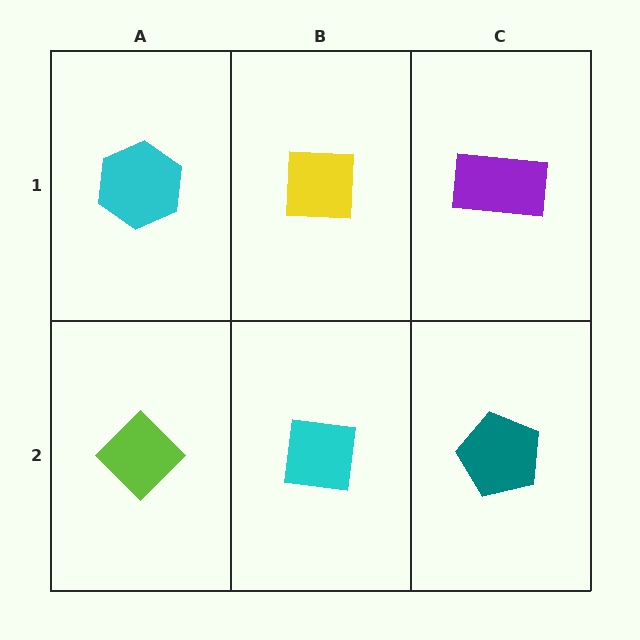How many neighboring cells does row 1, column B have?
3.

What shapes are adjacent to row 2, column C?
A purple rectangle (row 1, column C), a cyan square (row 2, column B).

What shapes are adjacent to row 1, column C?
A teal pentagon (row 2, column C), a yellow square (row 1, column B).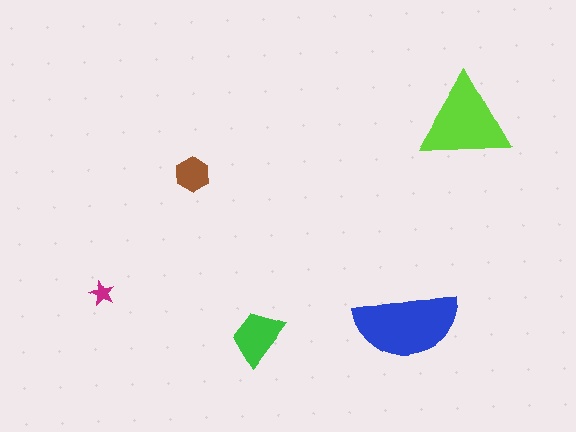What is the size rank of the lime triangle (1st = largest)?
2nd.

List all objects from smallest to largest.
The magenta star, the brown hexagon, the green trapezoid, the lime triangle, the blue semicircle.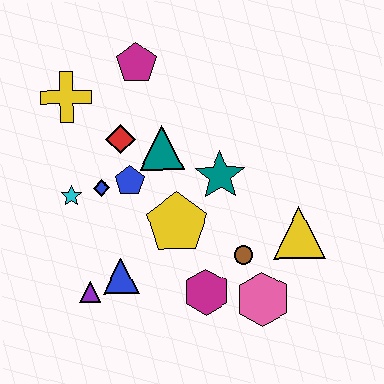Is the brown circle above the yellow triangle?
No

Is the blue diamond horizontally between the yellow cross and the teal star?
Yes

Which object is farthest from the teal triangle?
The pink hexagon is farthest from the teal triangle.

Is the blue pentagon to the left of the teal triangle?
Yes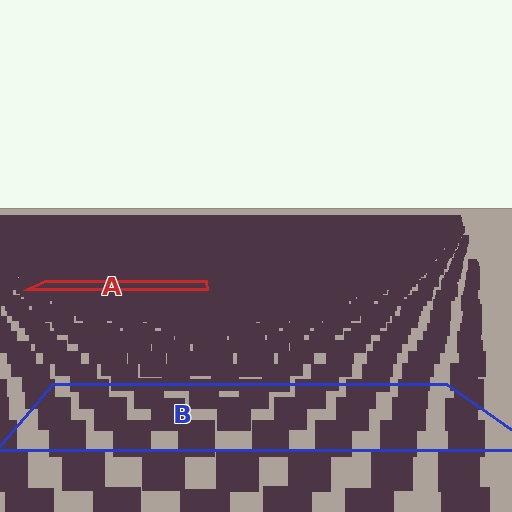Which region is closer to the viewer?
Region B is closer. The texture elements there are larger and more spread out.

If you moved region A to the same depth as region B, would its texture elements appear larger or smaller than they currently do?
They would appear larger. At a closer depth, the same texture elements are projected at a bigger on-screen size.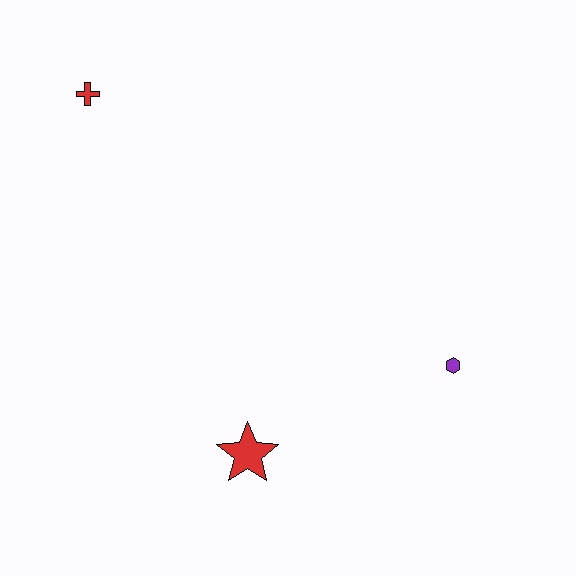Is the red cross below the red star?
No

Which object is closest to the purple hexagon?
The red star is closest to the purple hexagon.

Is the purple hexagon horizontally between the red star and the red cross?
No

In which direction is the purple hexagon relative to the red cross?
The purple hexagon is to the right of the red cross.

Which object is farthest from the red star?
The red cross is farthest from the red star.